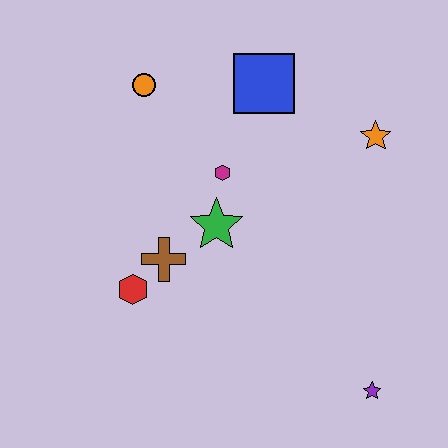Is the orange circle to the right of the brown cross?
No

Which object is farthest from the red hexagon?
The orange star is farthest from the red hexagon.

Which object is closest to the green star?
The magenta hexagon is closest to the green star.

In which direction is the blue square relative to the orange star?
The blue square is to the left of the orange star.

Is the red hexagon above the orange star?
No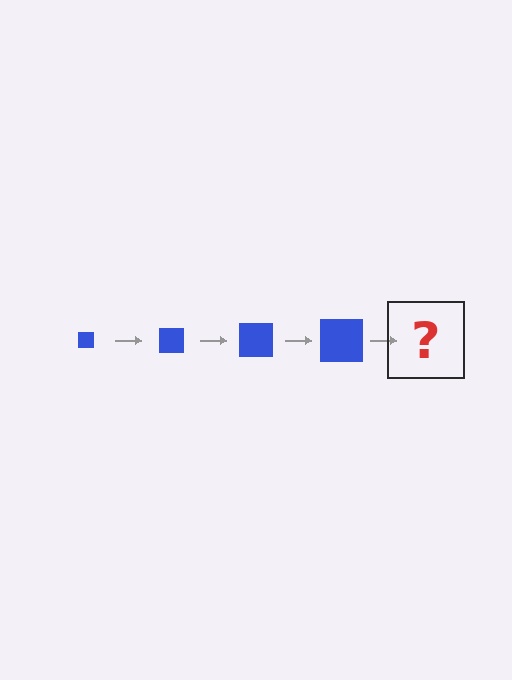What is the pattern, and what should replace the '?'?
The pattern is that the square gets progressively larger each step. The '?' should be a blue square, larger than the previous one.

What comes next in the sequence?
The next element should be a blue square, larger than the previous one.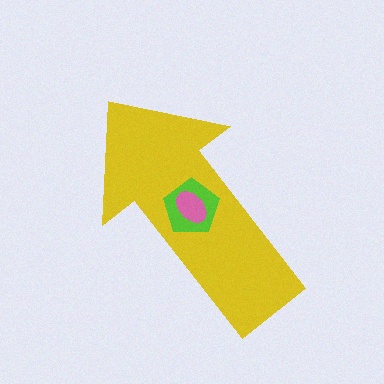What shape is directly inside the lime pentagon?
The pink ellipse.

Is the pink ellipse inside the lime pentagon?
Yes.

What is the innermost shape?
The pink ellipse.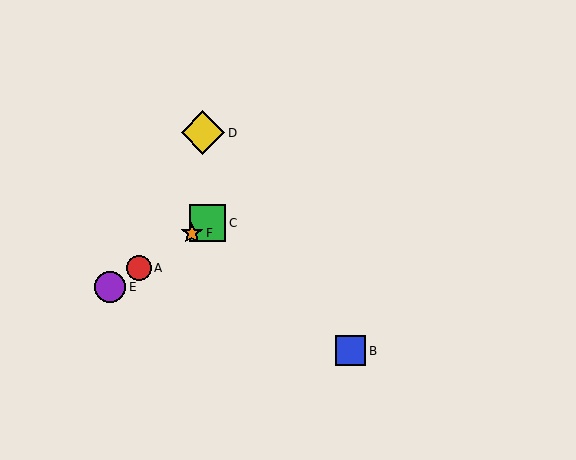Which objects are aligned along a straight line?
Objects A, C, E, F are aligned along a straight line.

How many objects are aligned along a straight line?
4 objects (A, C, E, F) are aligned along a straight line.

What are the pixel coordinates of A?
Object A is at (139, 268).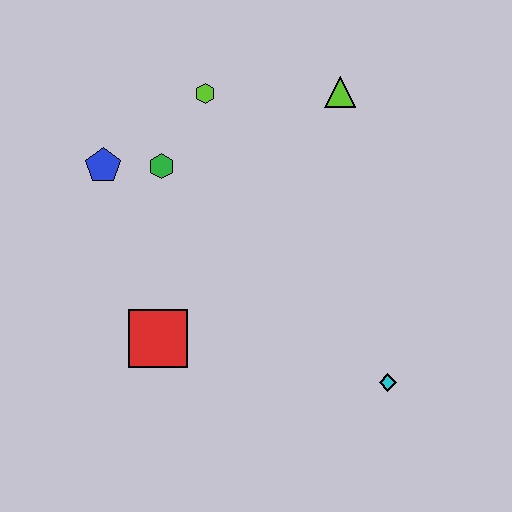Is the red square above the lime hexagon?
No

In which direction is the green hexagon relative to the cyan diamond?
The green hexagon is to the left of the cyan diamond.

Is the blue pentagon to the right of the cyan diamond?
No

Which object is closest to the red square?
The green hexagon is closest to the red square.